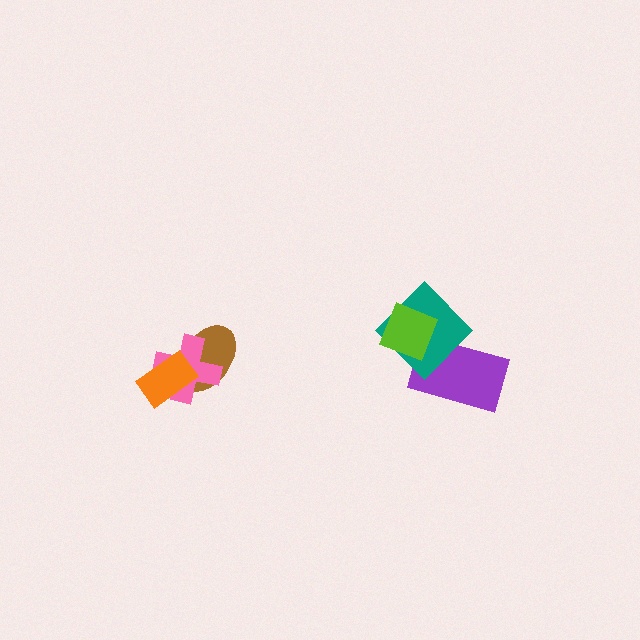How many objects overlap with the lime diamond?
2 objects overlap with the lime diamond.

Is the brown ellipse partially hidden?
Yes, it is partially covered by another shape.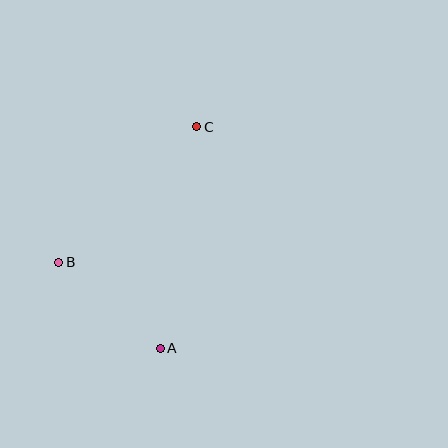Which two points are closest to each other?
Points A and B are closest to each other.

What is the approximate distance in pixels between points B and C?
The distance between B and C is approximately 193 pixels.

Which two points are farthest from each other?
Points A and C are farthest from each other.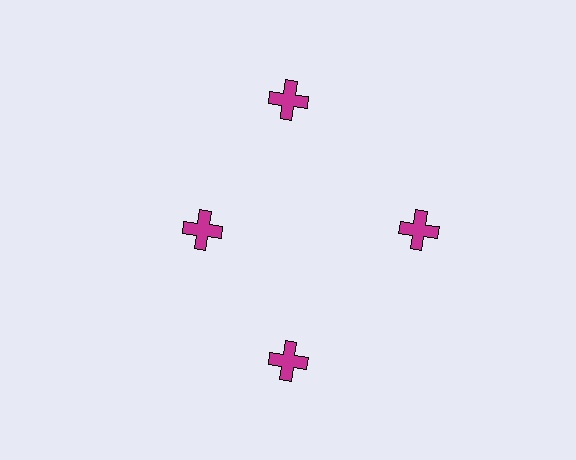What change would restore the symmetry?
The symmetry would be restored by moving it outward, back onto the ring so that all 4 crosses sit at equal angles and equal distance from the center.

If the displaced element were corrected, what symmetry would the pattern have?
It would have 4-fold rotational symmetry — the pattern would map onto itself every 90 degrees.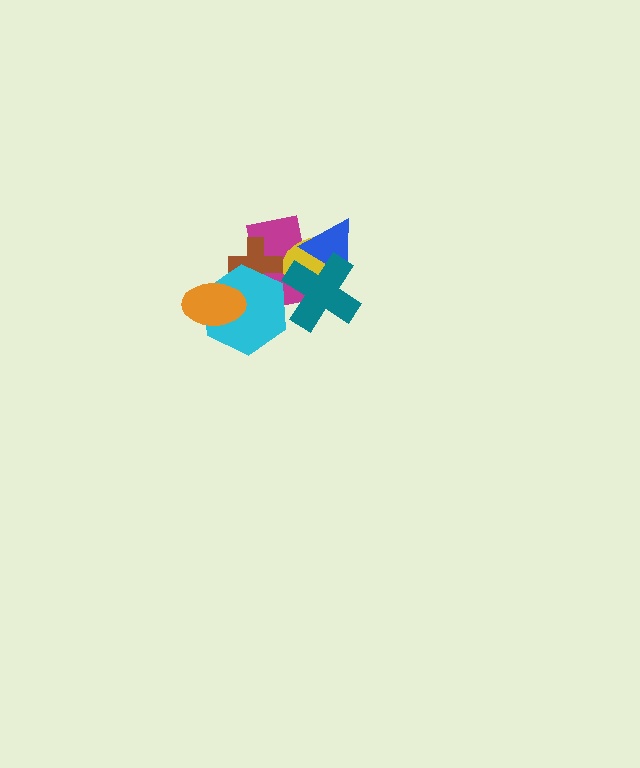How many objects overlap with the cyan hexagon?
3 objects overlap with the cyan hexagon.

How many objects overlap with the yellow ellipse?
3 objects overlap with the yellow ellipse.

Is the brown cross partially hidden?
Yes, it is partially covered by another shape.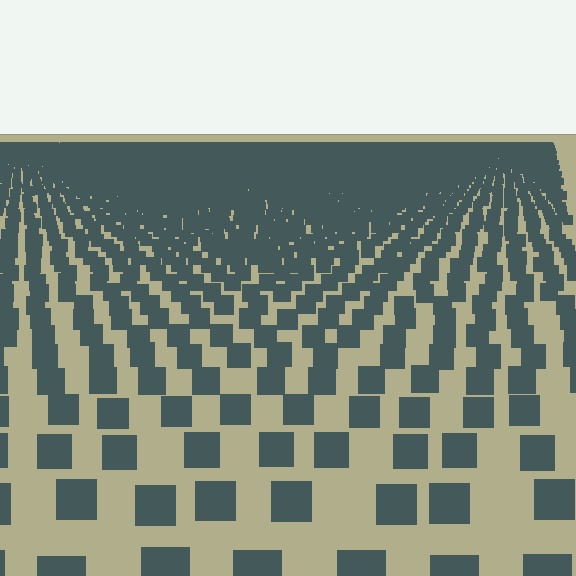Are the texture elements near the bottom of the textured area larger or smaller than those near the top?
Larger. Near the bottom, elements are closer to the viewer and appear at a bigger on-screen size.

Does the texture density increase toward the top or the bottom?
Density increases toward the top.